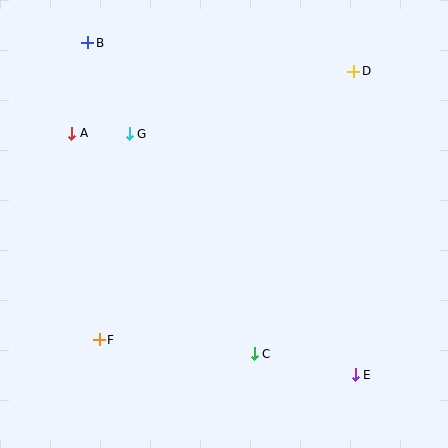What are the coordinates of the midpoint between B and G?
The midpoint between B and G is at (108, 88).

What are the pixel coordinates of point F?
Point F is at (99, 340).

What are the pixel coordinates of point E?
Point E is at (355, 375).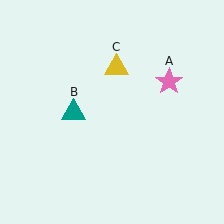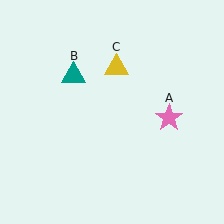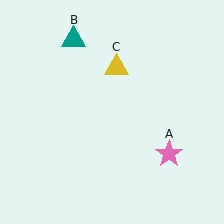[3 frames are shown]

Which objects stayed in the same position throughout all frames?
Yellow triangle (object C) remained stationary.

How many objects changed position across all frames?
2 objects changed position: pink star (object A), teal triangle (object B).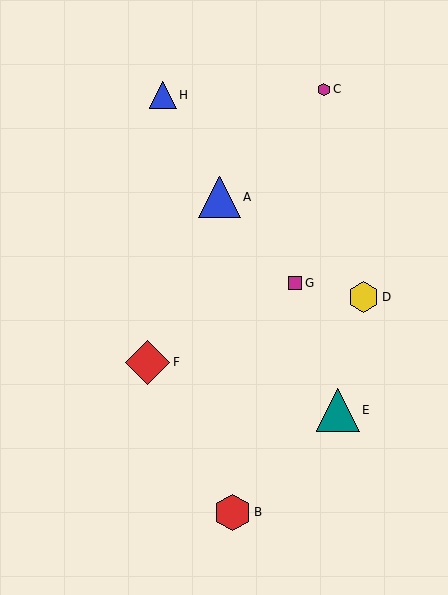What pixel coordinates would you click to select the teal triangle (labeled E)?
Click at (338, 410) to select the teal triangle E.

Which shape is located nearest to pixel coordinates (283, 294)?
The magenta square (labeled G) at (295, 283) is nearest to that location.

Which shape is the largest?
The red diamond (labeled F) is the largest.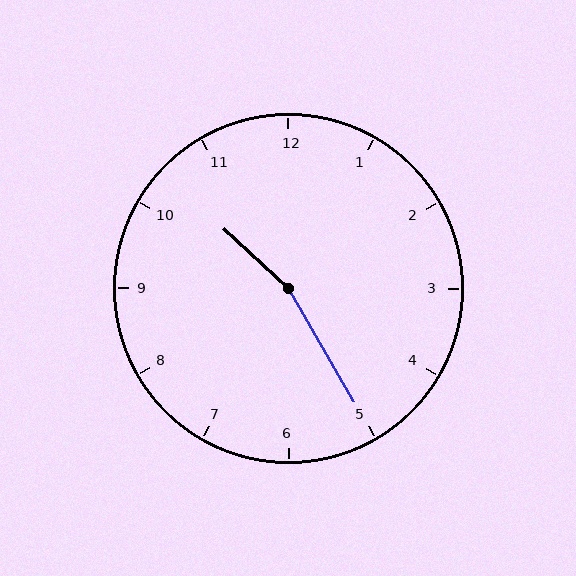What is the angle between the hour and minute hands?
Approximately 162 degrees.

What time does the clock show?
10:25.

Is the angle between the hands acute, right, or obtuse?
It is obtuse.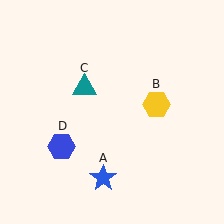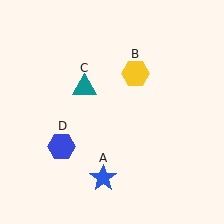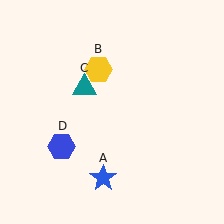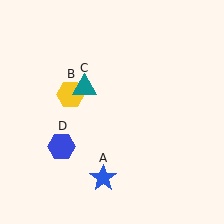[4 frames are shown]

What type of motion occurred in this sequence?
The yellow hexagon (object B) rotated counterclockwise around the center of the scene.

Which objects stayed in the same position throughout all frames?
Blue star (object A) and teal triangle (object C) and blue hexagon (object D) remained stationary.